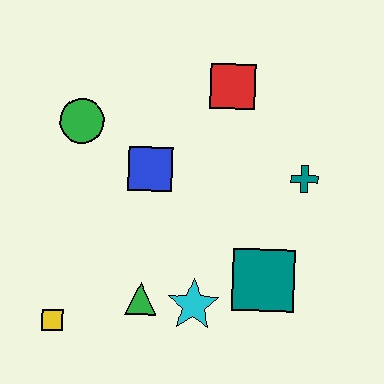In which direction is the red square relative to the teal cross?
The red square is above the teal cross.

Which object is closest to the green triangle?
The cyan star is closest to the green triangle.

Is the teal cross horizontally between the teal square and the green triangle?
No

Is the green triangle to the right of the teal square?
No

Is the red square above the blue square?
Yes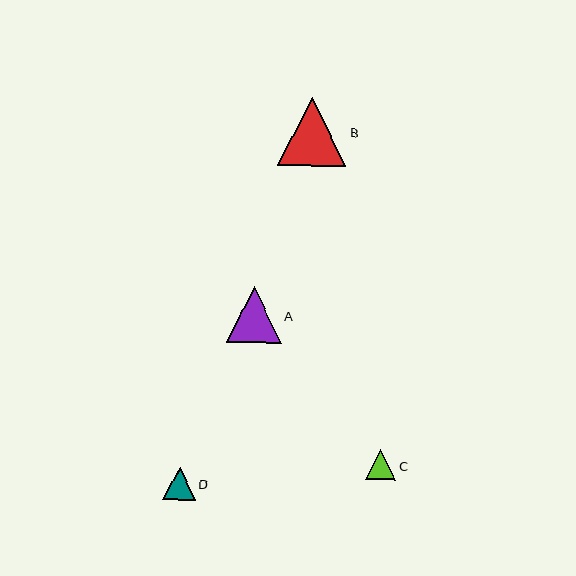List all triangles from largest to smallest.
From largest to smallest: B, A, D, C.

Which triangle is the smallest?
Triangle C is the smallest with a size of approximately 30 pixels.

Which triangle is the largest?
Triangle B is the largest with a size of approximately 69 pixels.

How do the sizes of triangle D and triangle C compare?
Triangle D and triangle C are approximately the same size.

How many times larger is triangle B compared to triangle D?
Triangle B is approximately 2.1 times the size of triangle D.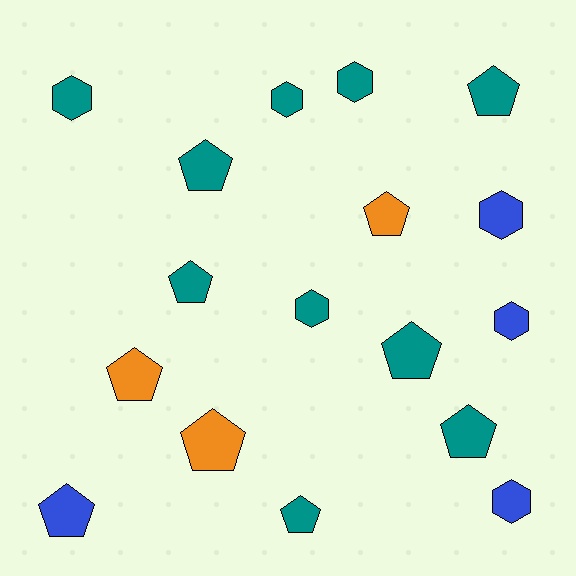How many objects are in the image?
There are 17 objects.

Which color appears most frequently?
Teal, with 10 objects.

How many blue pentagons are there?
There is 1 blue pentagon.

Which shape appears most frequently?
Pentagon, with 10 objects.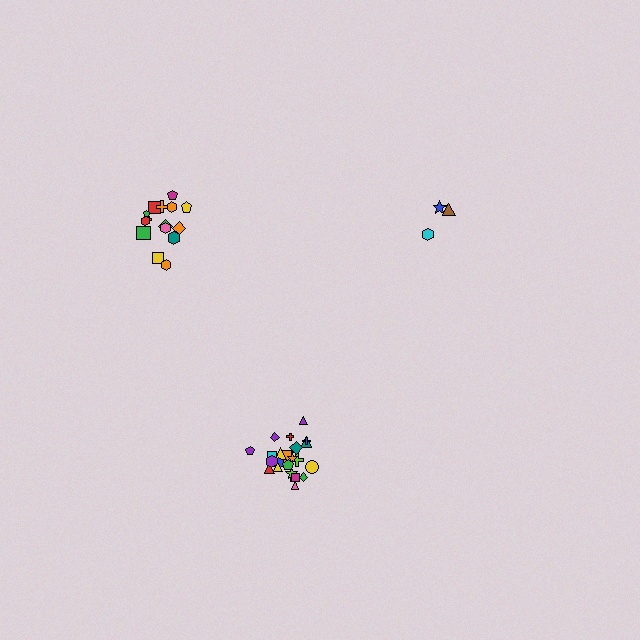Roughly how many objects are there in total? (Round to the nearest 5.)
Roughly 45 objects in total.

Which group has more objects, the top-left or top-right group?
The top-left group.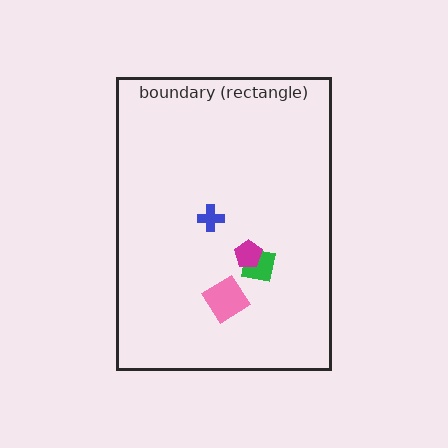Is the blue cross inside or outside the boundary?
Inside.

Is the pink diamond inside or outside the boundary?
Inside.